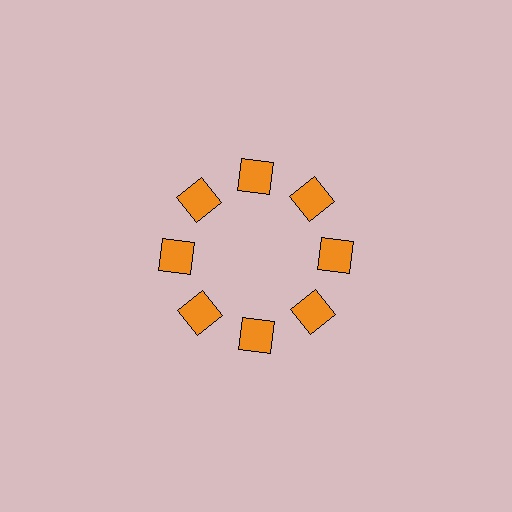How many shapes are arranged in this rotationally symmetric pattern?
There are 8 shapes, arranged in 8 groups of 1.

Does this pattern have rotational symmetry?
Yes, this pattern has 8-fold rotational symmetry. It looks the same after rotating 45 degrees around the center.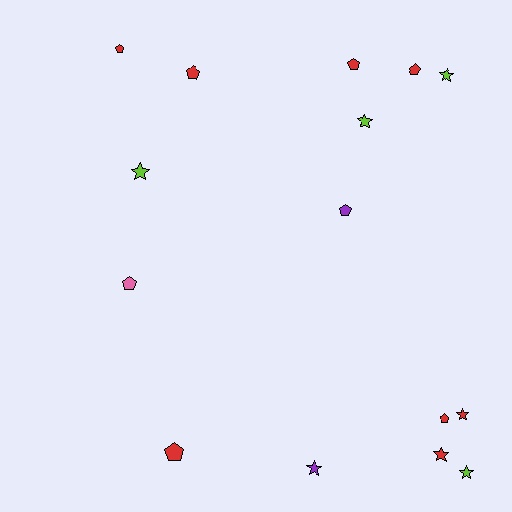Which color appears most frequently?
Red, with 8 objects.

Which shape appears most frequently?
Pentagon, with 8 objects.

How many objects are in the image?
There are 15 objects.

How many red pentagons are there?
There are 6 red pentagons.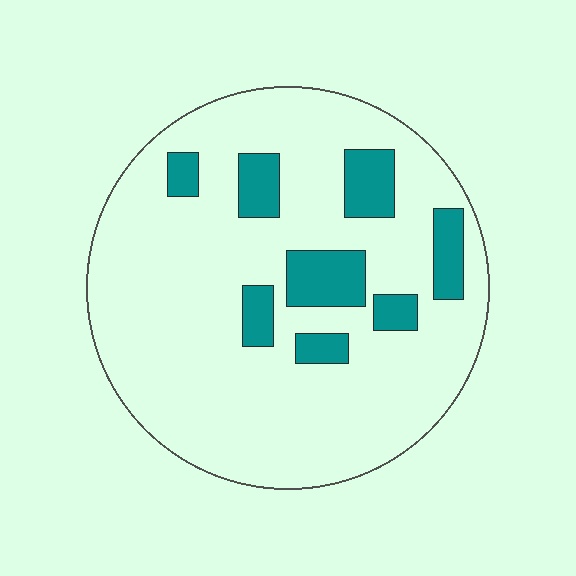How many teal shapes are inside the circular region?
8.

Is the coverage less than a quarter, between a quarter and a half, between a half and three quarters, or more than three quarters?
Less than a quarter.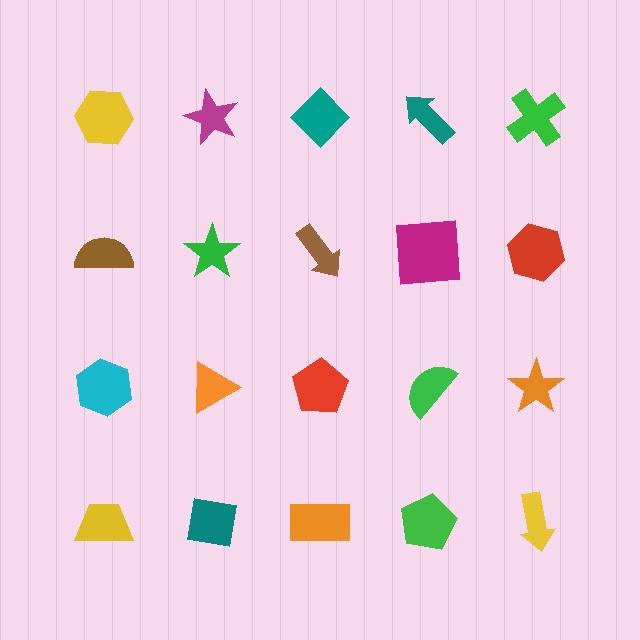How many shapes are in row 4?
5 shapes.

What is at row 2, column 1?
A brown semicircle.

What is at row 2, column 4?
A magenta square.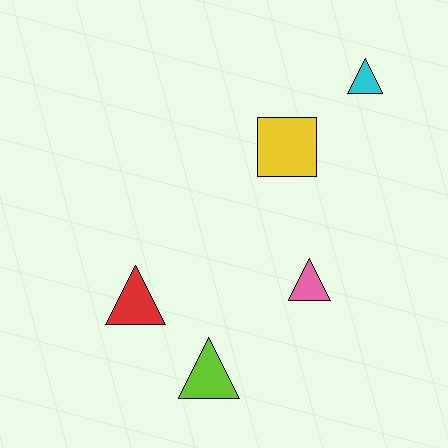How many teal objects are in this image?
There are no teal objects.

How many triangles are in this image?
There are 4 triangles.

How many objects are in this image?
There are 5 objects.